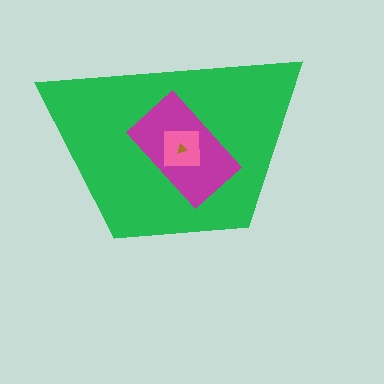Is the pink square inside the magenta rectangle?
Yes.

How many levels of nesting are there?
4.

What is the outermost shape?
The green trapezoid.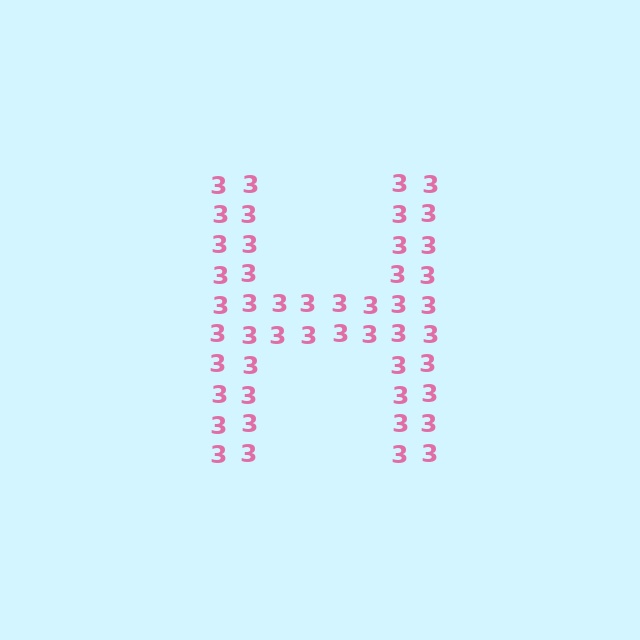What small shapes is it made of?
It is made of small digit 3's.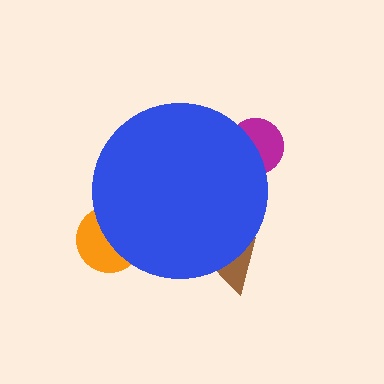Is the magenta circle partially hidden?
Yes, the magenta circle is partially hidden behind the blue circle.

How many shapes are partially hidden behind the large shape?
3 shapes are partially hidden.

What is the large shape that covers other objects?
A blue circle.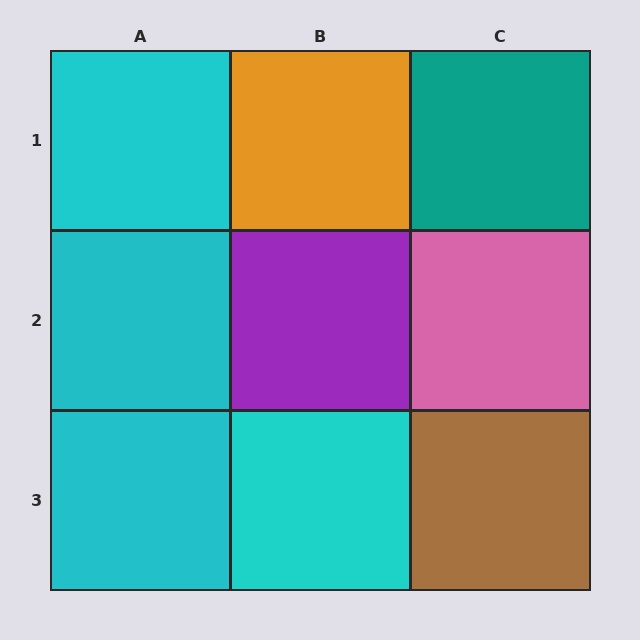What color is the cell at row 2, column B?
Purple.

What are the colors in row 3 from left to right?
Cyan, cyan, brown.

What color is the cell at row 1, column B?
Orange.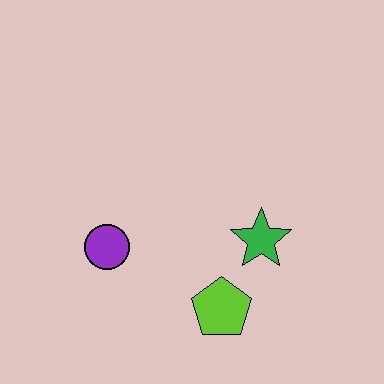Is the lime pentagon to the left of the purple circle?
No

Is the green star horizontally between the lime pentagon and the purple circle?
No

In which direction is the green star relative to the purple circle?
The green star is to the right of the purple circle.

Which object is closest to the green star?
The lime pentagon is closest to the green star.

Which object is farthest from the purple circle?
The green star is farthest from the purple circle.